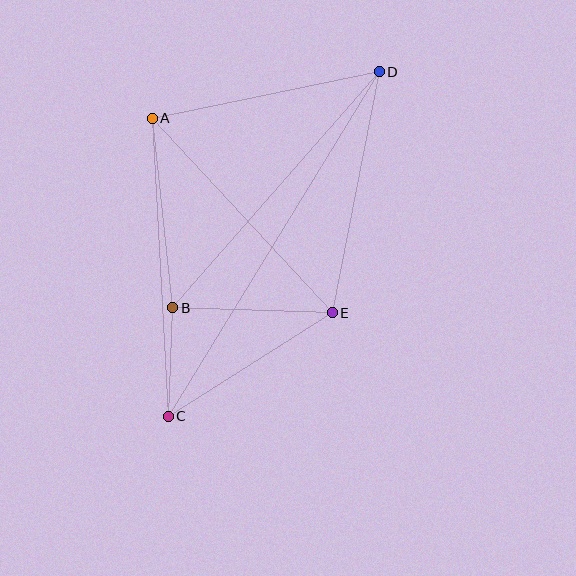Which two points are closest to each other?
Points B and C are closest to each other.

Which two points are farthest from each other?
Points C and D are farthest from each other.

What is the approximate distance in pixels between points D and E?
The distance between D and E is approximately 245 pixels.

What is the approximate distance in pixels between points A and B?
The distance between A and B is approximately 190 pixels.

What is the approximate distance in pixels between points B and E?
The distance between B and E is approximately 159 pixels.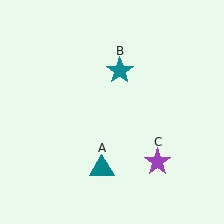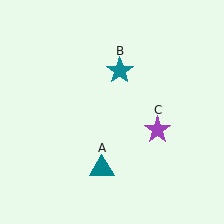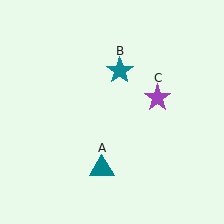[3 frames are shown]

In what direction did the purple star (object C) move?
The purple star (object C) moved up.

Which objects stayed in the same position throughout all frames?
Teal triangle (object A) and teal star (object B) remained stationary.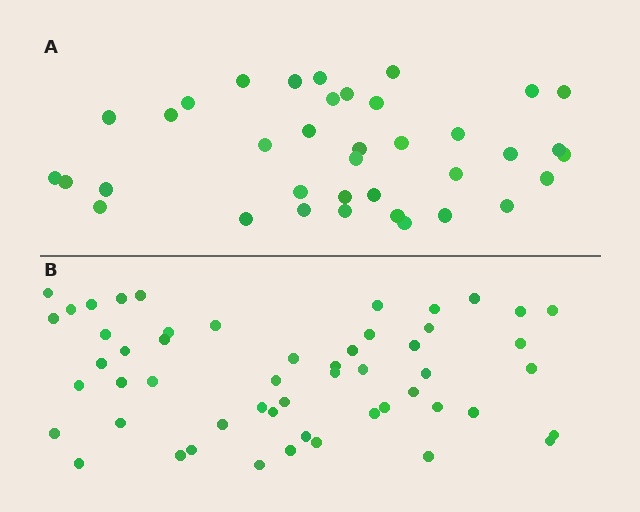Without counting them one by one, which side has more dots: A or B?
Region B (the bottom region) has more dots.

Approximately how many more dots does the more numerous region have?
Region B has approximately 15 more dots than region A.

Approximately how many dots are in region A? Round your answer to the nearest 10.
About 40 dots. (The exact count is 37, which rounds to 40.)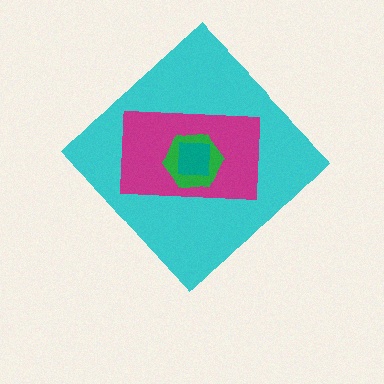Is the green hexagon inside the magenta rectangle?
Yes.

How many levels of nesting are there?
4.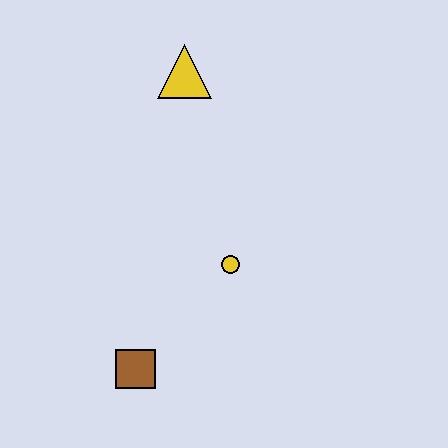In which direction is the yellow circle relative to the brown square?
The yellow circle is above the brown square.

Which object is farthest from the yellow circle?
The yellow triangle is farthest from the yellow circle.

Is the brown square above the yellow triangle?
No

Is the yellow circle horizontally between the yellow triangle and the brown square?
No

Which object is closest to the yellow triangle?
The yellow circle is closest to the yellow triangle.